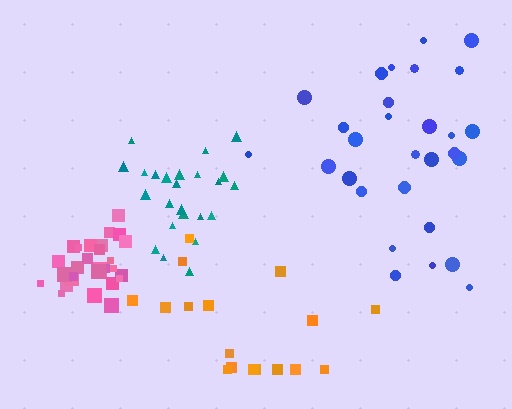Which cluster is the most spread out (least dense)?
Orange.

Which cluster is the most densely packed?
Pink.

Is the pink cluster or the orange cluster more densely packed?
Pink.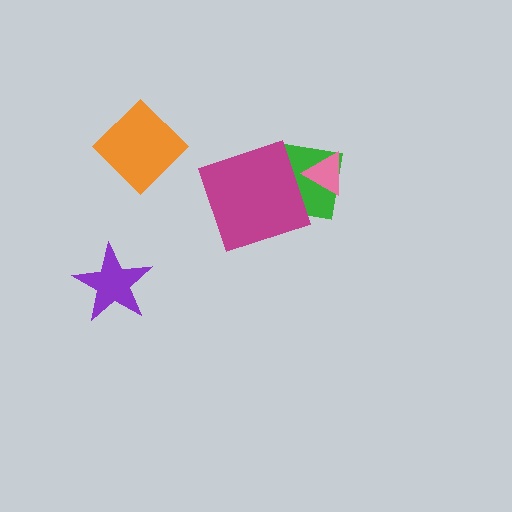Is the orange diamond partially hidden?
No, no other shape covers it.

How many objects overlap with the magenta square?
1 object overlaps with the magenta square.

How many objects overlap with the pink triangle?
1 object overlaps with the pink triangle.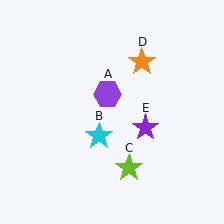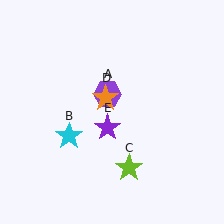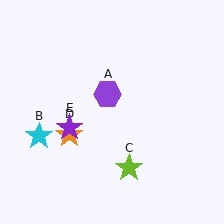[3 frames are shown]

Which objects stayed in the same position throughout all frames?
Purple hexagon (object A) and lime star (object C) remained stationary.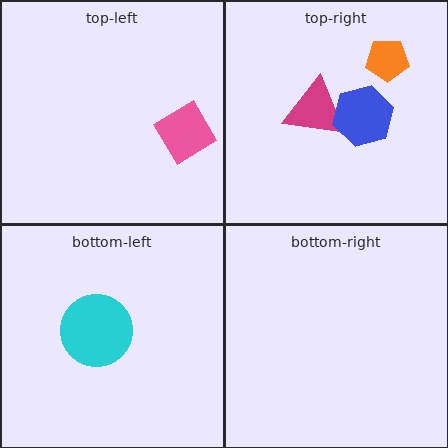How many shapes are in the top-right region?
3.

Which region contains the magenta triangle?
The top-right region.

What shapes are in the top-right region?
The magenta triangle, the orange pentagon, the blue hexagon.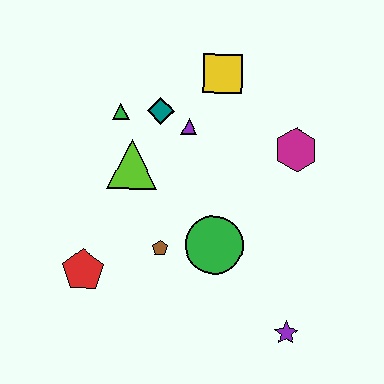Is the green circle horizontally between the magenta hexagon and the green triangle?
Yes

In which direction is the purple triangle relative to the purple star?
The purple triangle is above the purple star.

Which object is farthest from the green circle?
The yellow square is farthest from the green circle.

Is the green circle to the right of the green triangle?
Yes